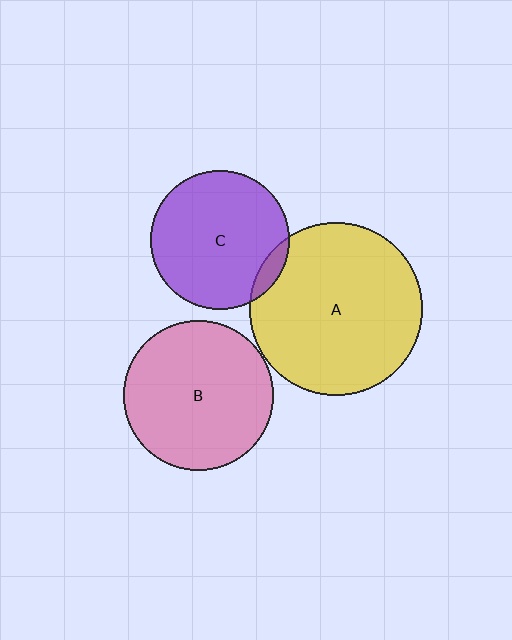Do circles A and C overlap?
Yes.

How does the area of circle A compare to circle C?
Approximately 1.6 times.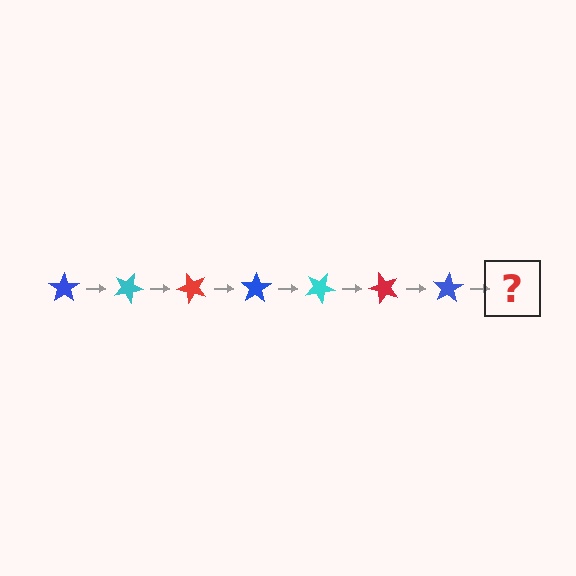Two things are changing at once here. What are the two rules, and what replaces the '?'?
The two rules are that it rotates 25 degrees each step and the color cycles through blue, cyan, and red. The '?' should be a cyan star, rotated 175 degrees from the start.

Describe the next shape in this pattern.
It should be a cyan star, rotated 175 degrees from the start.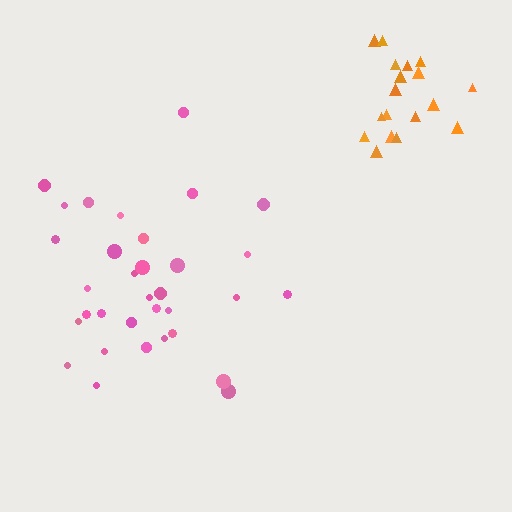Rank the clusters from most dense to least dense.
orange, pink.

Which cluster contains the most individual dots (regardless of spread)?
Pink (33).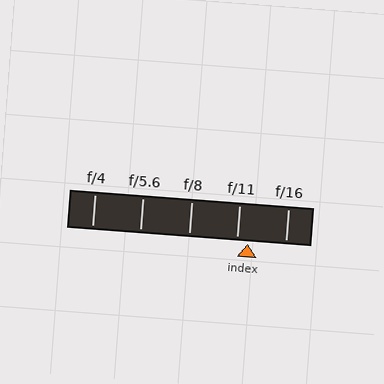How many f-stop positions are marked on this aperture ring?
There are 5 f-stop positions marked.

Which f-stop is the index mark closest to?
The index mark is closest to f/11.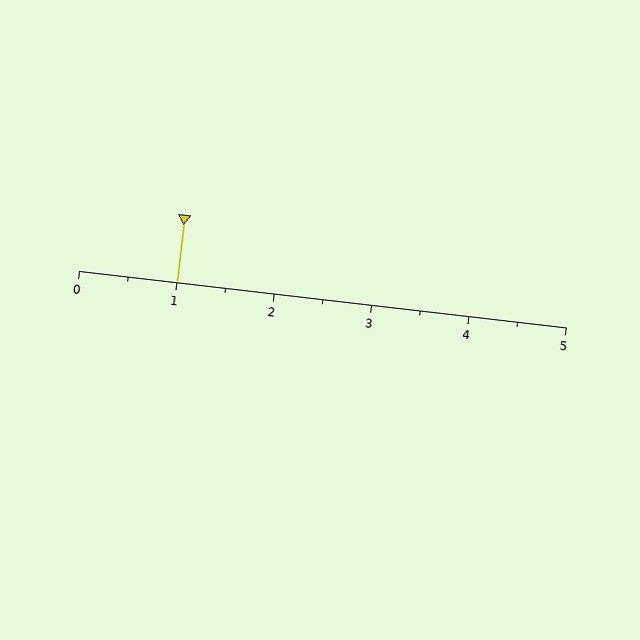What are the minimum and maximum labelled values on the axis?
The axis runs from 0 to 5.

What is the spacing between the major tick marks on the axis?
The major ticks are spaced 1 apart.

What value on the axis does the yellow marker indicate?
The marker indicates approximately 1.